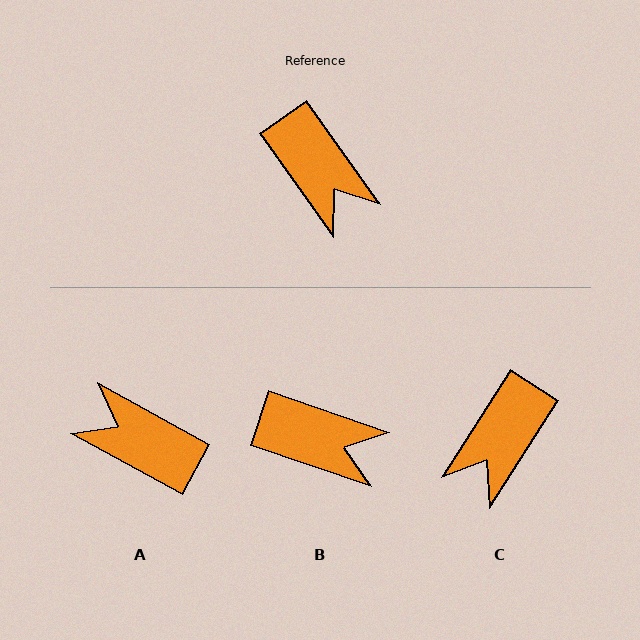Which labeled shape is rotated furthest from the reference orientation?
A, about 154 degrees away.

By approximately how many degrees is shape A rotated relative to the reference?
Approximately 154 degrees clockwise.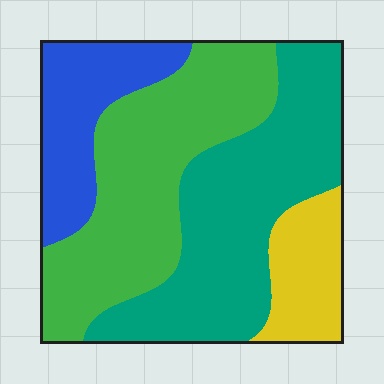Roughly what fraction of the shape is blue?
Blue covers 17% of the shape.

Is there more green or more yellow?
Green.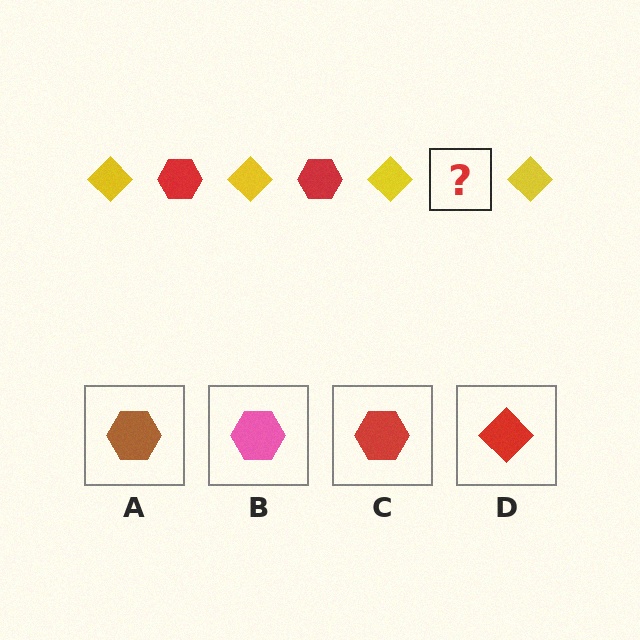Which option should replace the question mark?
Option C.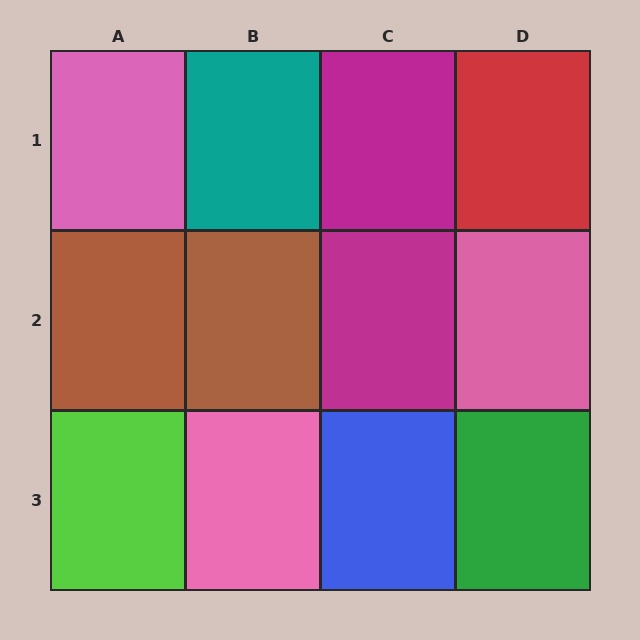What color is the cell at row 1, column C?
Magenta.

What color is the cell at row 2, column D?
Pink.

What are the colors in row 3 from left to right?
Lime, pink, blue, green.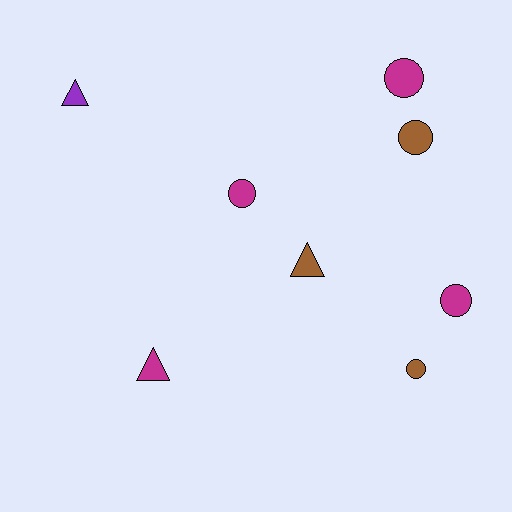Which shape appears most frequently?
Circle, with 5 objects.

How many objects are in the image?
There are 8 objects.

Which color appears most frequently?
Magenta, with 4 objects.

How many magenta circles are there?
There are 3 magenta circles.